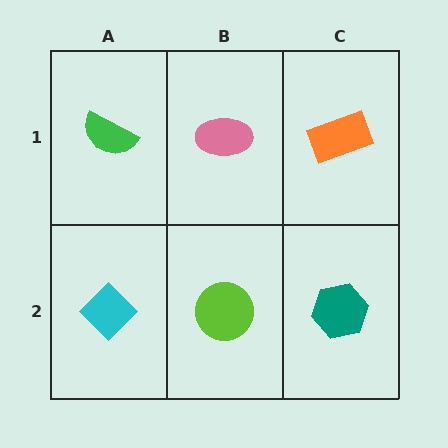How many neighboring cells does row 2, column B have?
3.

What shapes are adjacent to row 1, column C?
A teal hexagon (row 2, column C), a pink ellipse (row 1, column B).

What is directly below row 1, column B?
A lime circle.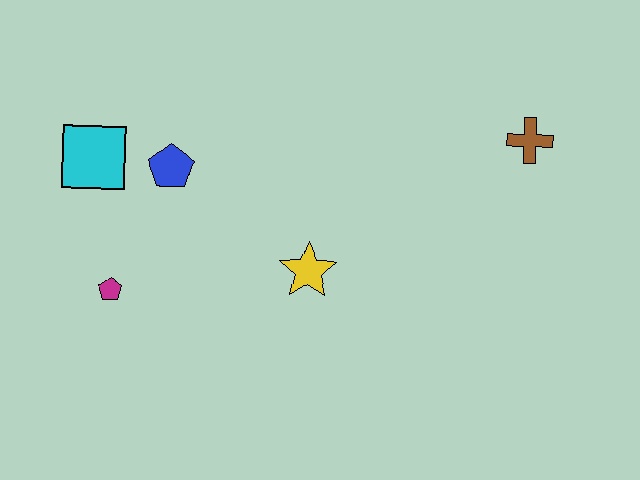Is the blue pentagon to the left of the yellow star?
Yes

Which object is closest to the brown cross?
The yellow star is closest to the brown cross.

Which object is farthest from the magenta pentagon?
The brown cross is farthest from the magenta pentagon.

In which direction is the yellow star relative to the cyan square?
The yellow star is to the right of the cyan square.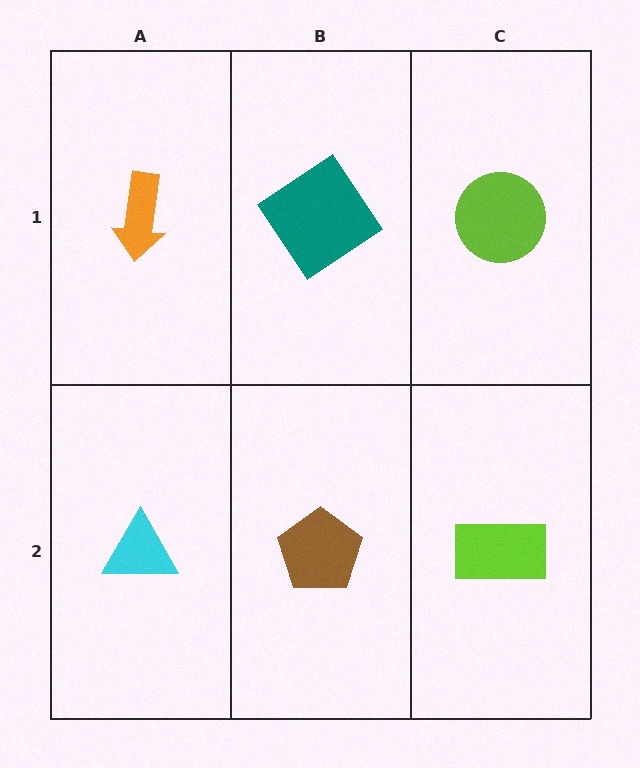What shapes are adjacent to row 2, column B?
A teal diamond (row 1, column B), a cyan triangle (row 2, column A), a lime rectangle (row 2, column C).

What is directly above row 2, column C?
A lime circle.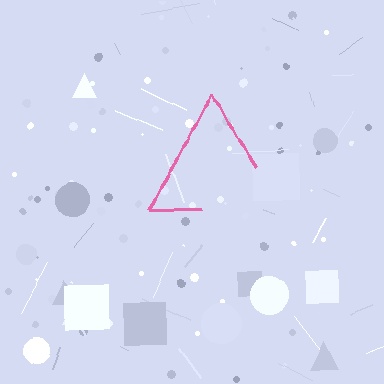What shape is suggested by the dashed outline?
The dashed outline suggests a triangle.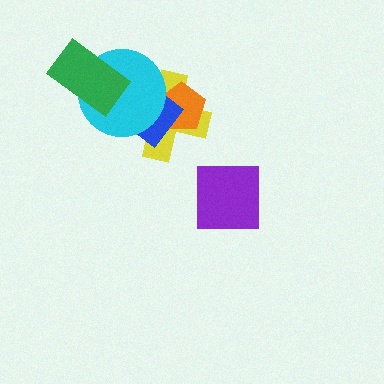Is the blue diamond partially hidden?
Yes, it is partially covered by another shape.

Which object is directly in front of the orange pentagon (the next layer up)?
The blue diamond is directly in front of the orange pentagon.